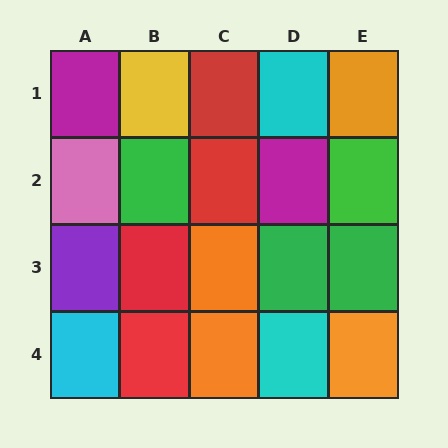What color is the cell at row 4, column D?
Cyan.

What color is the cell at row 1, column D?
Cyan.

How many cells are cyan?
3 cells are cyan.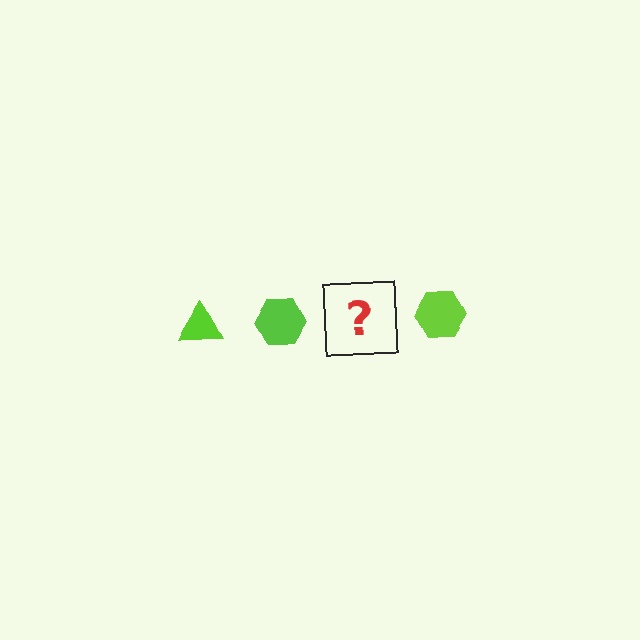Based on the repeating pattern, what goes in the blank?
The blank should be a lime triangle.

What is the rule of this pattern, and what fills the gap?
The rule is that the pattern cycles through triangle, hexagon shapes in lime. The gap should be filled with a lime triangle.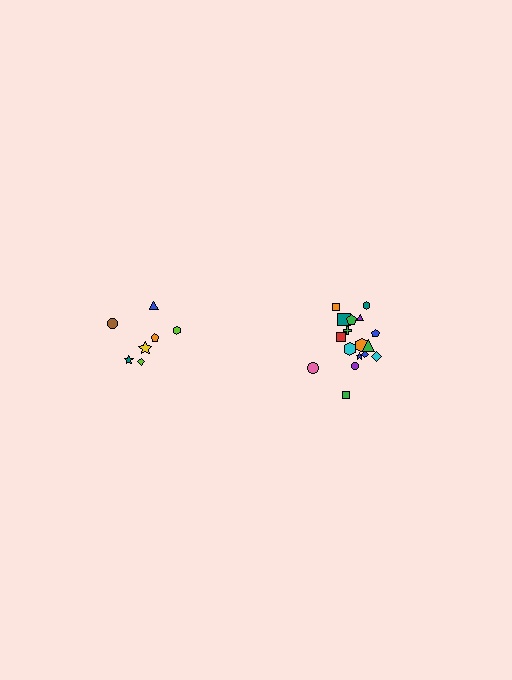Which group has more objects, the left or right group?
The right group.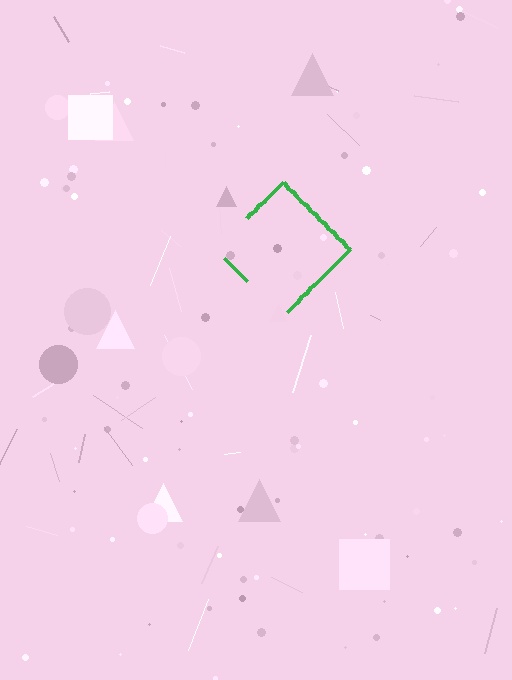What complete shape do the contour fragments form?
The contour fragments form a diamond.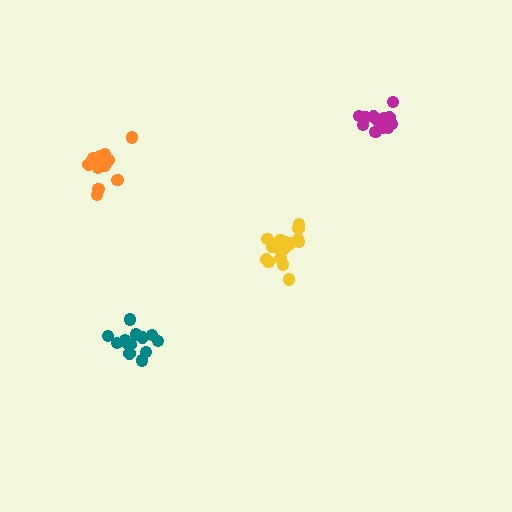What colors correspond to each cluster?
The clusters are colored: teal, magenta, yellow, orange.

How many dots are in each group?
Group 1: 13 dots, Group 2: 12 dots, Group 3: 18 dots, Group 4: 12 dots (55 total).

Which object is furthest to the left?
The orange cluster is leftmost.